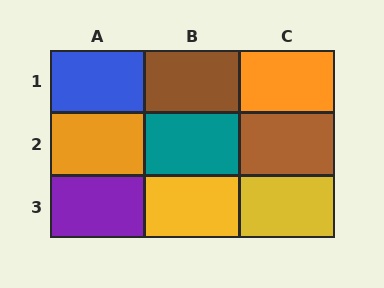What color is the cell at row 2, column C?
Brown.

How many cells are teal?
1 cell is teal.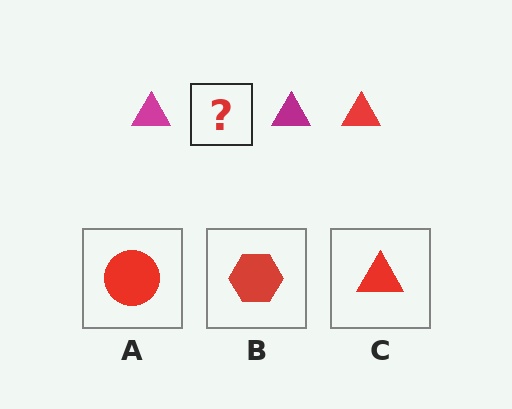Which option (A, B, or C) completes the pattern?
C.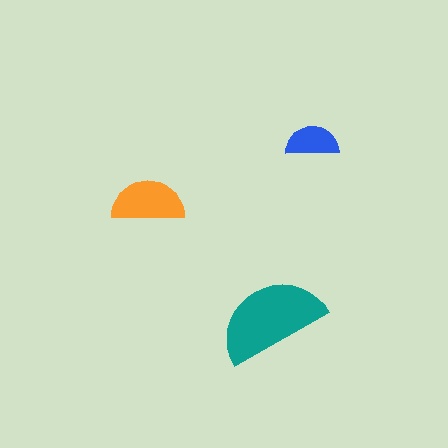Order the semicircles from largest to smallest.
the teal one, the orange one, the blue one.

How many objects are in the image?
There are 3 objects in the image.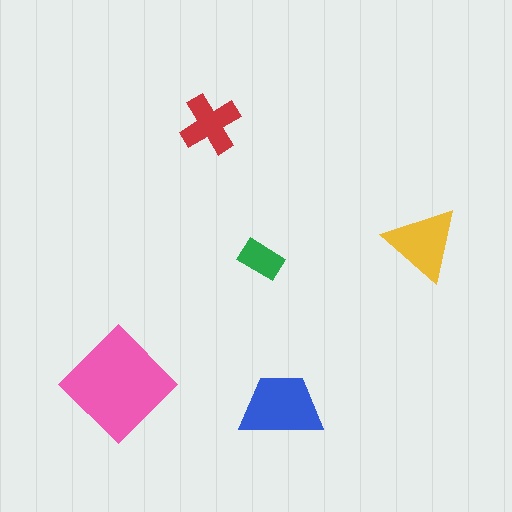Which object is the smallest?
The green rectangle.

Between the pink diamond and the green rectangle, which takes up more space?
The pink diamond.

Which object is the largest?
The pink diamond.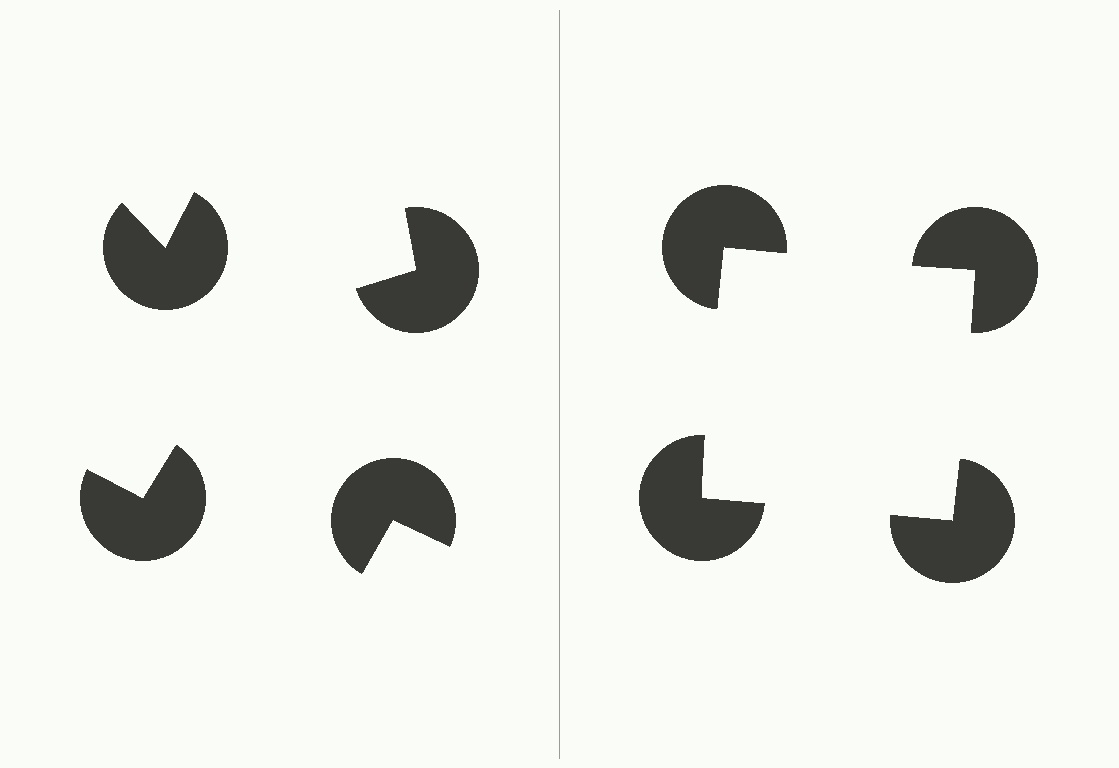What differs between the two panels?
The pac-man discs are positioned identically on both sides; only the wedge orientations differ. On the right they align to a square; on the left they are misaligned.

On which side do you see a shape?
An illusory square appears on the right side. On the left side the wedge cuts are rotated, so no coherent shape forms.